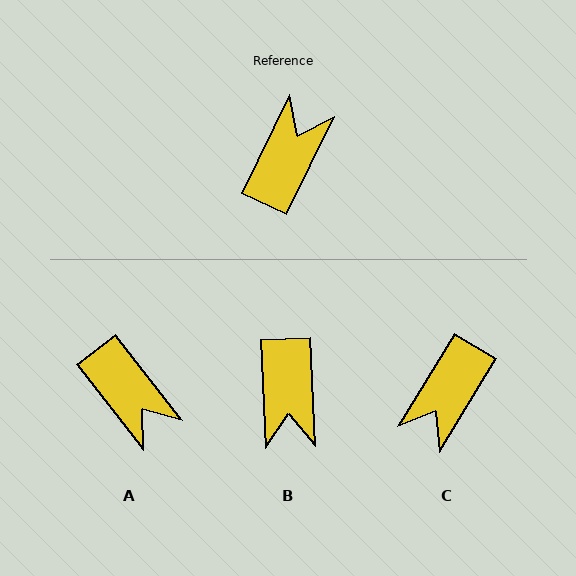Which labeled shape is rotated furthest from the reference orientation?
C, about 175 degrees away.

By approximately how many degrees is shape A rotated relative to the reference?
Approximately 116 degrees clockwise.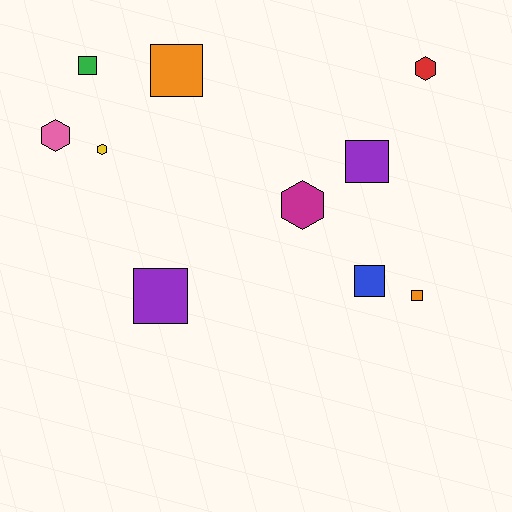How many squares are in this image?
There are 6 squares.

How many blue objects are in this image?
There is 1 blue object.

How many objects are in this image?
There are 10 objects.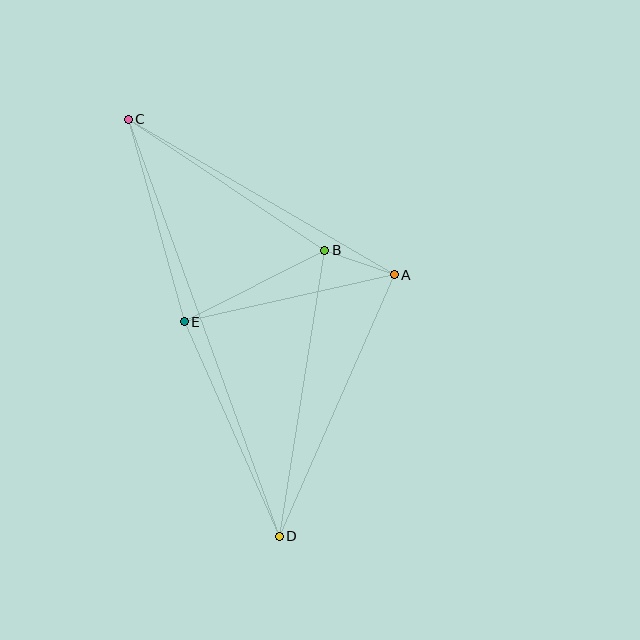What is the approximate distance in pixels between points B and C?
The distance between B and C is approximately 236 pixels.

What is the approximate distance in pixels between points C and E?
The distance between C and E is approximately 210 pixels.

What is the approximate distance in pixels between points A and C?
The distance between A and C is approximately 308 pixels.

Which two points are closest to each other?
Points A and B are closest to each other.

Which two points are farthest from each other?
Points C and D are farthest from each other.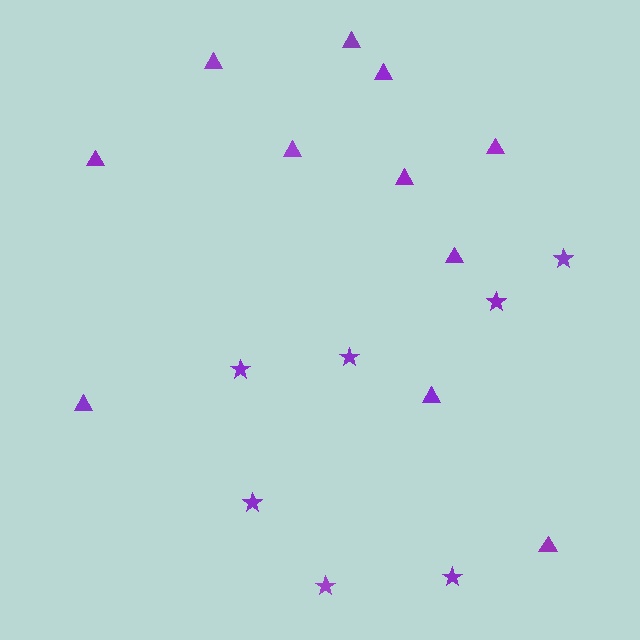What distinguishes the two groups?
There are 2 groups: one group of stars (7) and one group of triangles (11).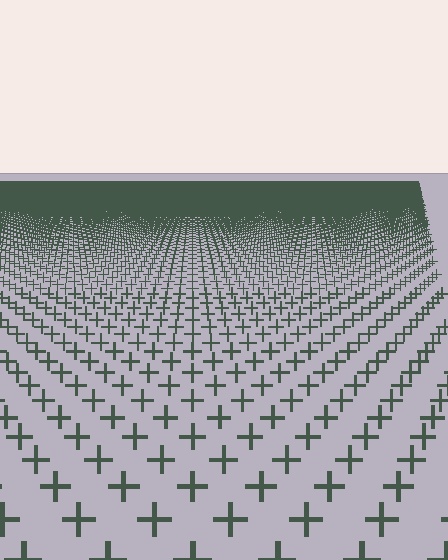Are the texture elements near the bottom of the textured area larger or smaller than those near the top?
Larger. Near the bottom, elements are closer to the viewer and appear at a bigger on-screen size.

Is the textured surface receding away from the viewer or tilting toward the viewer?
The surface is receding away from the viewer. Texture elements get smaller and denser toward the top.